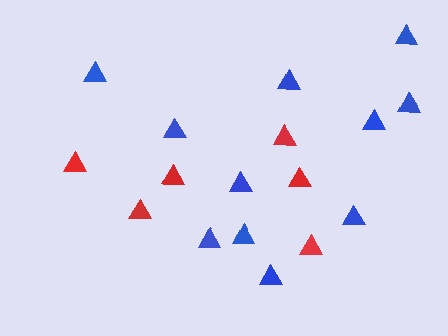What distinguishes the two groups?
There are 2 groups: one group of red triangles (6) and one group of blue triangles (11).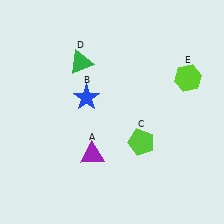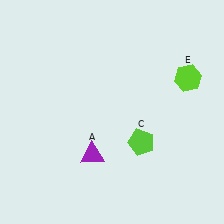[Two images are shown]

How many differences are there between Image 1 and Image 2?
There are 2 differences between the two images.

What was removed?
The green triangle (D), the blue star (B) were removed in Image 2.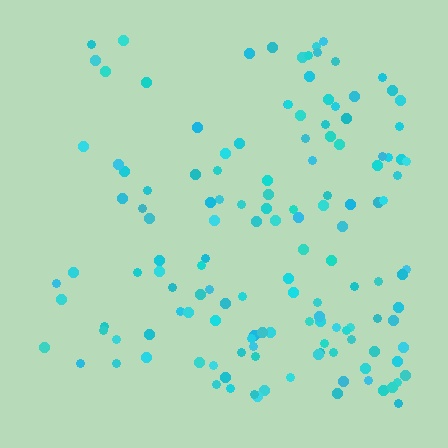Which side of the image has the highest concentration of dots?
The right.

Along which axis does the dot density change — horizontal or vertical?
Horizontal.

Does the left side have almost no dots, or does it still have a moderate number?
Still a moderate number, just noticeably fewer than the right.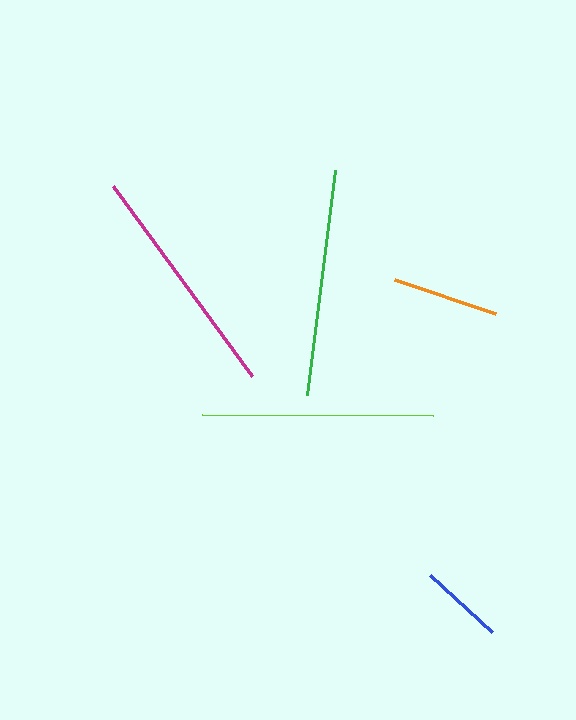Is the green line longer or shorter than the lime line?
The lime line is longer than the green line.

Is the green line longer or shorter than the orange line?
The green line is longer than the orange line.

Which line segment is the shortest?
The blue line is the shortest at approximately 85 pixels.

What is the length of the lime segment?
The lime segment is approximately 231 pixels long.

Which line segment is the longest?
The magenta line is the longest at approximately 236 pixels.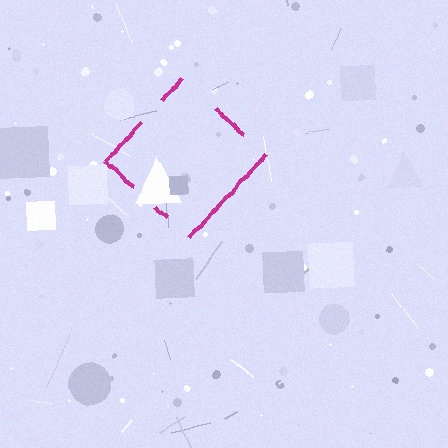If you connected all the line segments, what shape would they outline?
They would outline a diamond.